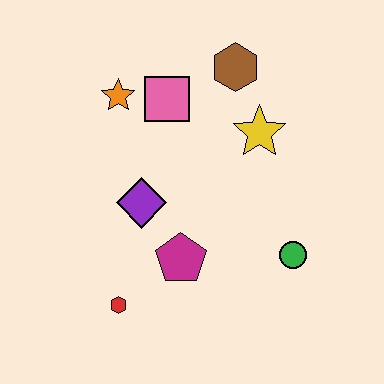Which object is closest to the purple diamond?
The magenta pentagon is closest to the purple diamond.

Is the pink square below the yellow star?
No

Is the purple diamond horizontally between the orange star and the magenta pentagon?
Yes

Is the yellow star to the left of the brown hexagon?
No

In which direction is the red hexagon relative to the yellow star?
The red hexagon is below the yellow star.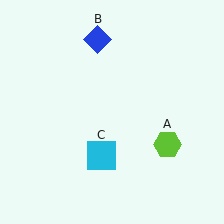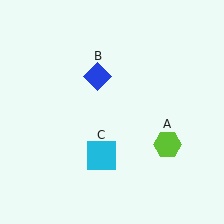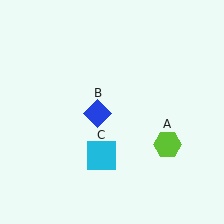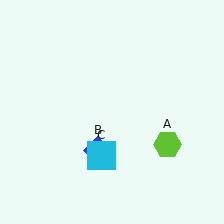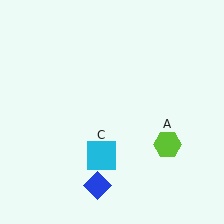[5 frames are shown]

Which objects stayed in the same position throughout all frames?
Lime hexagon (object A) and cyan square (object C) remained stationary.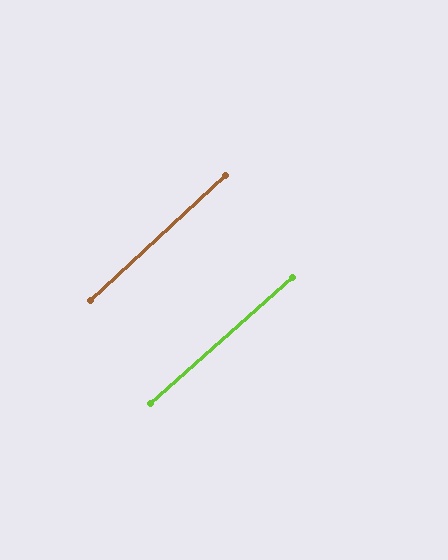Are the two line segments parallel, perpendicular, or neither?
Parallel — their directions differ by only 1.3°.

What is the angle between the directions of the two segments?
Approximately 1 degree.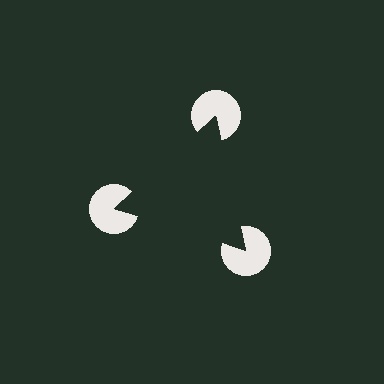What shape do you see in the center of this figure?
An illusory triangle — its edges are inferred from the aligned wedge cuts in the pac-man discs, not physically drawn.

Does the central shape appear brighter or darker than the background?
It typically appears slightly darker than the background, even though no actual brightness change is drawn.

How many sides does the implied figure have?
3 sides.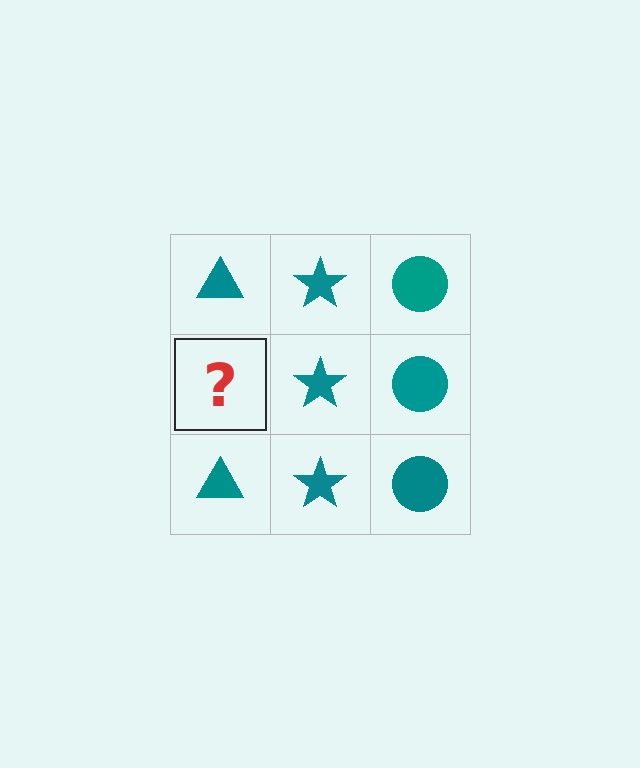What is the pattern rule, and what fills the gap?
The rule is that each column has a consistent shape. The gap should be filled with a teal triangle.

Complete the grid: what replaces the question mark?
The question mark should be replaced with a teal triangle.